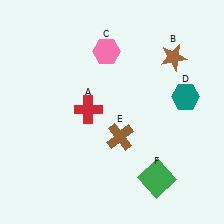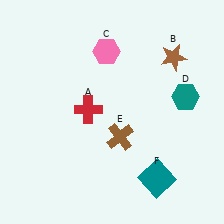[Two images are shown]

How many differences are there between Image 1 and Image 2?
There is 1 difference between the two images.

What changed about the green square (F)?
In Image 1, F is green. In Image 2, it changed to teal.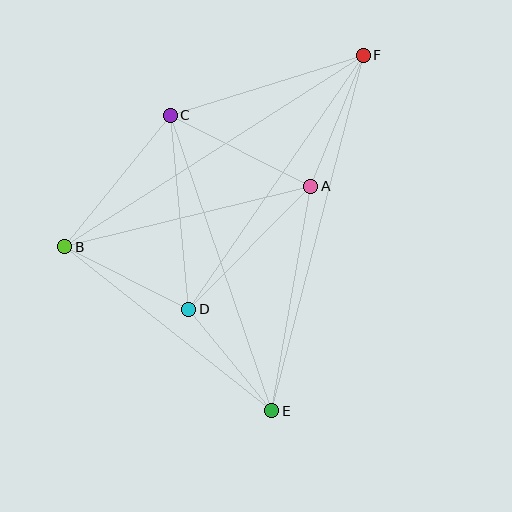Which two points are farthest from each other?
Points E and F are farthest from each other.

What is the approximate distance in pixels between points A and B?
The distance between A and B is approximately 253 pixels.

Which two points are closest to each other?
Points D and E are closest to each other.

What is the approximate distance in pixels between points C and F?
The distance between C and F is approximately 202 pixels.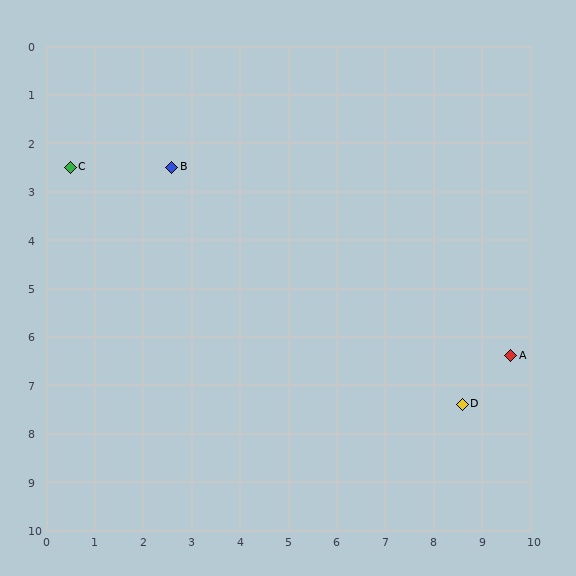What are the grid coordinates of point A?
Point A is at approximately (9.6, 6.4).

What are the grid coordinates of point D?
Point D is at approximately (8.6, 7.4).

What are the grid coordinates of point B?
Point B is at approximately (2.6, 2.5).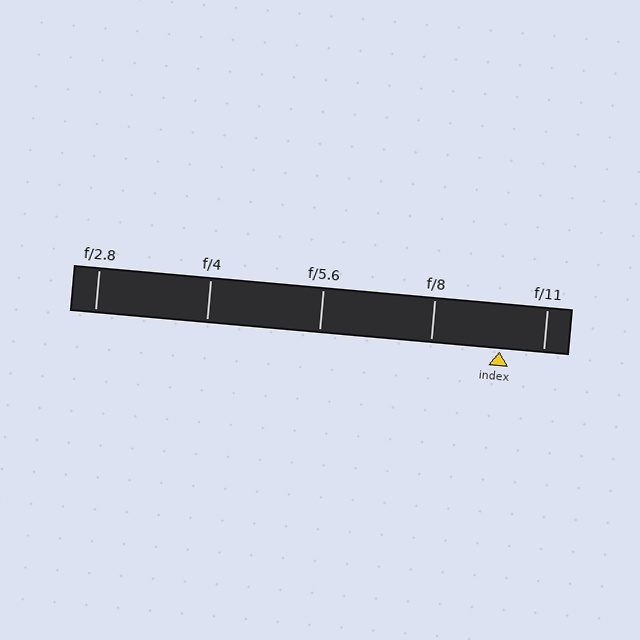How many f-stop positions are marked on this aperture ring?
There are 5 f-stop positions marked.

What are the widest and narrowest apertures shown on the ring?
The widest aperture shown is f/2.8 and the narrowest is f/11.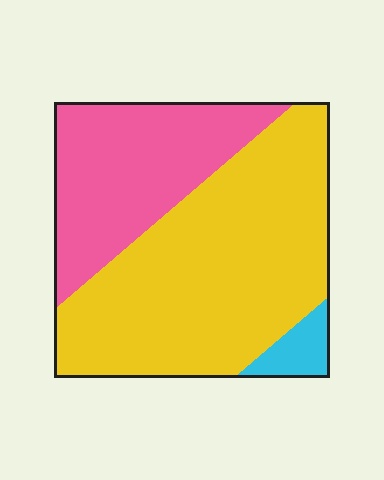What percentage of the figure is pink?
Pink covers roughly 35% of the figure.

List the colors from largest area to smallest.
From largest to smallest: yellow, pink, cyan.